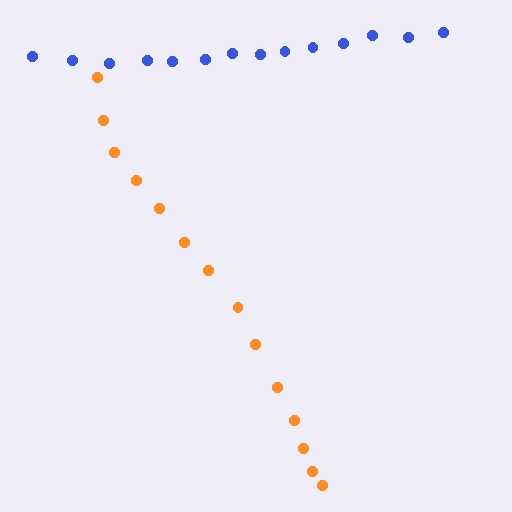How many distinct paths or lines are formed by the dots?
There are 2 distinct paths.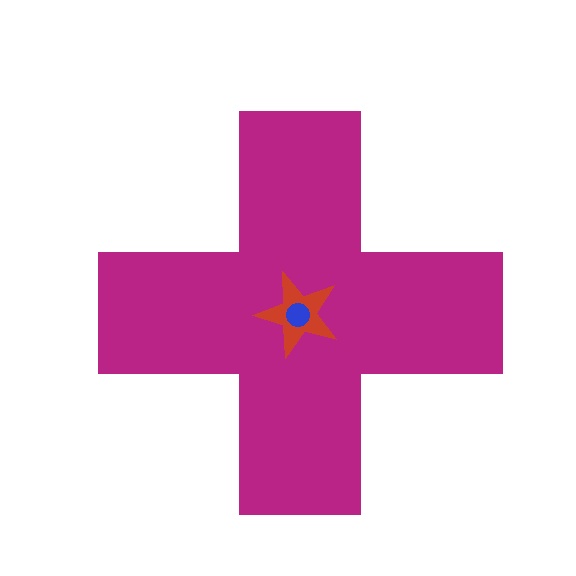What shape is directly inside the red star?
The blue circle.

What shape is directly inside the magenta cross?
The red star.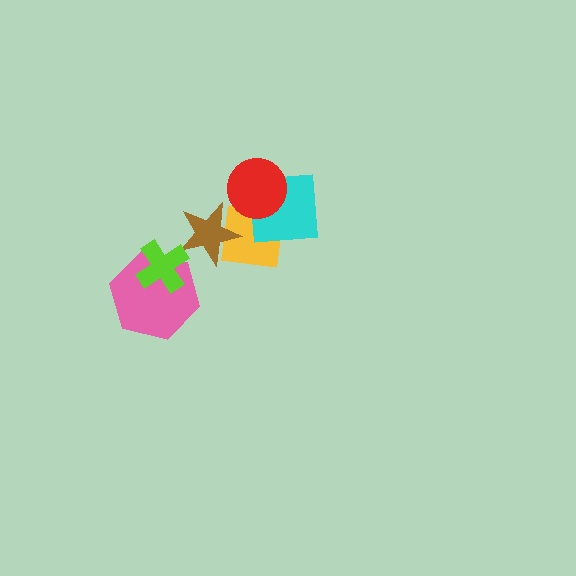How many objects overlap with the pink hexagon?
1 object overlaps with the pink hexagon.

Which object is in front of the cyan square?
The red circle is in front of the cyan square.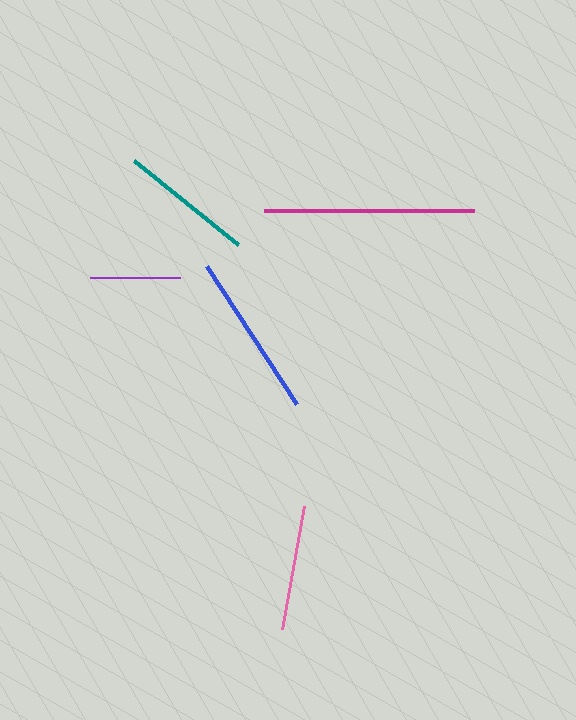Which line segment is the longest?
The magenta line is the longest at approximately 211 pixels.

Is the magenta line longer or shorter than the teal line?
The magenta line is longer than the teal line.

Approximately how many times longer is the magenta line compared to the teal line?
The magenta line is approximately 1.6 times the length of the teal line.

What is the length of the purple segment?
The purple segment is approximately 89 pixels long.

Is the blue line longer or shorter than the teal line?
The blue line is longer than the teal line.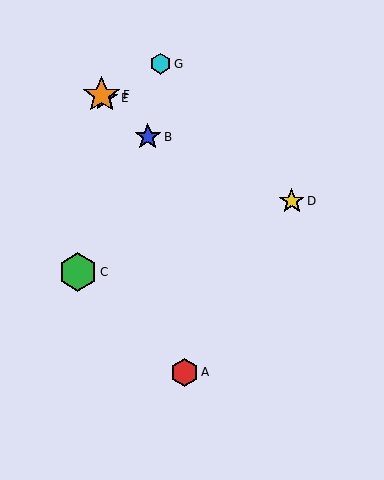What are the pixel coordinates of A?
Object A is at (185, 372).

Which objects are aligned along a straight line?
Objects B, E, F are aligned along a straight line.